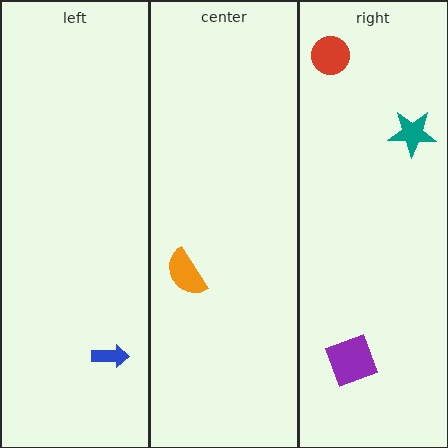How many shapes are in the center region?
1.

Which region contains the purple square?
The right region.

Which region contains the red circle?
The right region.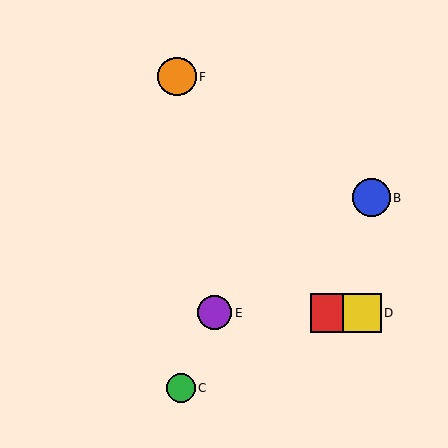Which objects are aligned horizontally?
Objects A, D, E are aligned horizontally.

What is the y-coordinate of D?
Object D is at y≈313.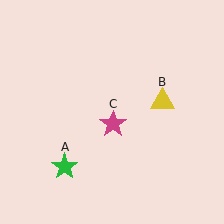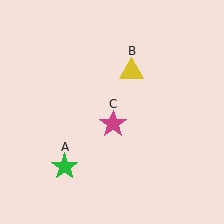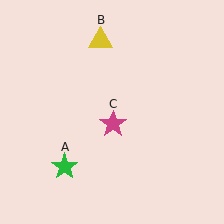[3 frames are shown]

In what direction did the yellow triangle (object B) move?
The yellow triangle (object B) moved up and to the left.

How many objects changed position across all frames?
1 object changed position: yellow triangle (object B).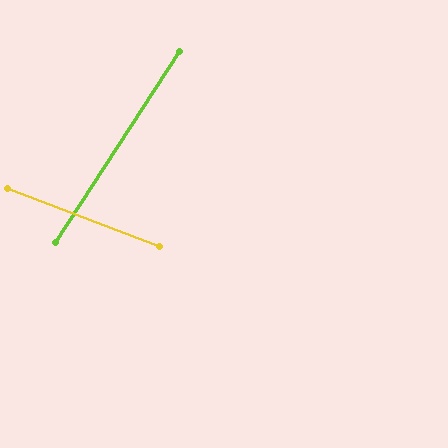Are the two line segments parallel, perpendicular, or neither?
Neither parallel nor perpendicular — they differ by about 78°.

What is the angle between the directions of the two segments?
Approximately 78 degrees.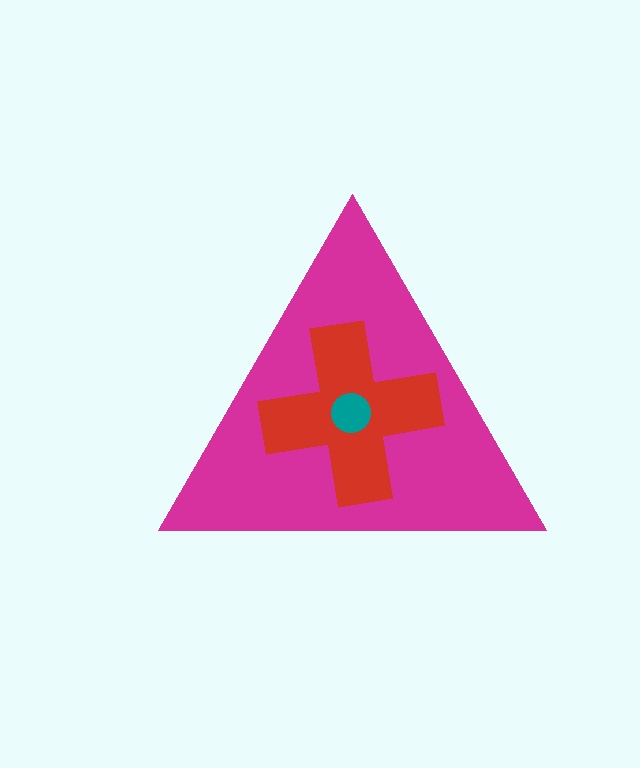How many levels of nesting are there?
3.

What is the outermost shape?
The magenta triangle.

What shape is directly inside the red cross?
The teal circle.